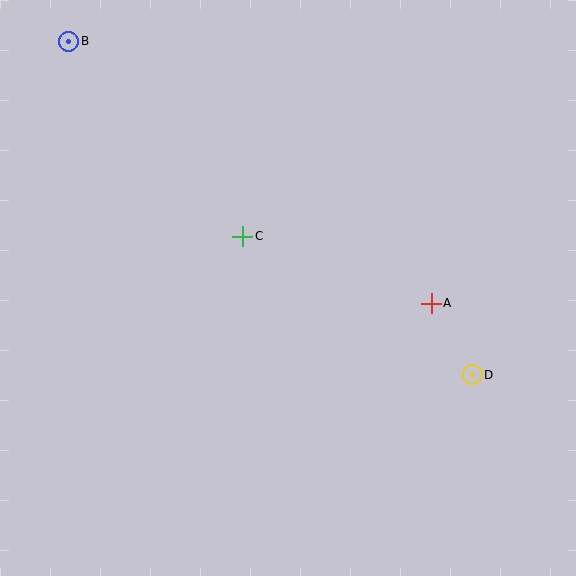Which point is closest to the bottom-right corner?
Point D is closest to the bottom-right corner.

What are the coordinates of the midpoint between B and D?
The midpoint between B and D is at (271, 208).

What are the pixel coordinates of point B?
Point B is at (69, 41).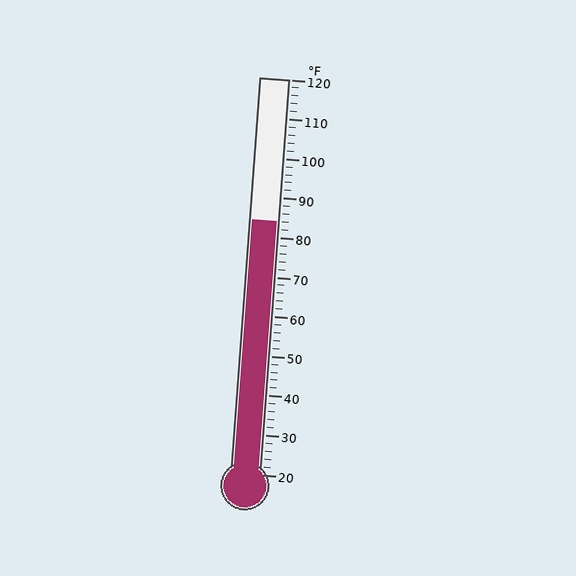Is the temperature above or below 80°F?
The temperature is above 80°F.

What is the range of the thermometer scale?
The thermometer scale ranges from 20°F to 120°F.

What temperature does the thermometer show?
The thermometer shows approximately 84°F.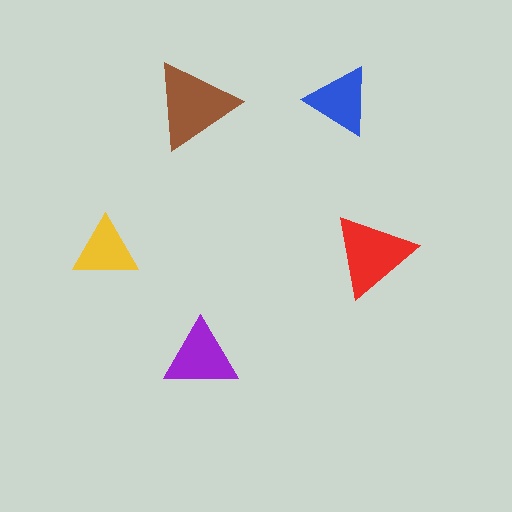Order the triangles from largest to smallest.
the brown one, the red one, the purple one, the blue one, the yellow one.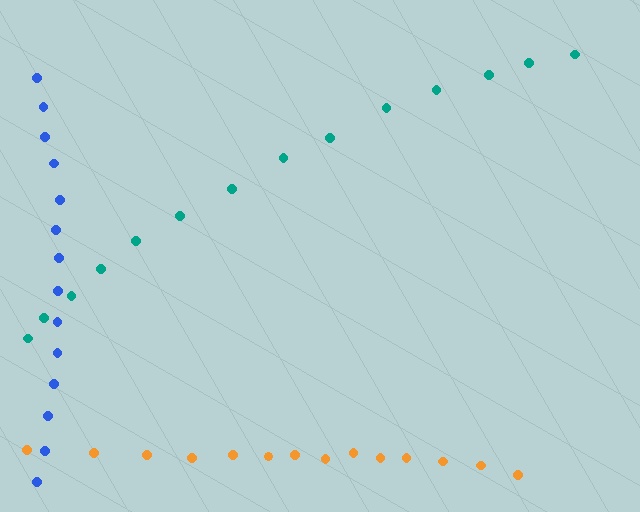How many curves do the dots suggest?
There are 3 distinct paths.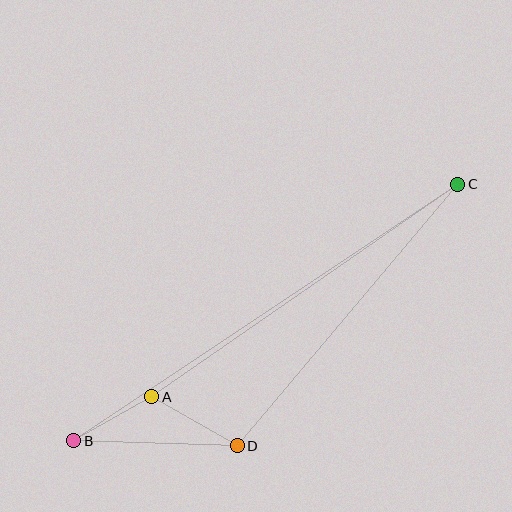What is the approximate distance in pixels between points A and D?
The distance between A and D is approximately 99 pixels.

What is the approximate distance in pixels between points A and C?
The distance between A and C is approximately 373 pixels.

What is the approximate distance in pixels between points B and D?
The distance between B and D is approximately 164 pixels.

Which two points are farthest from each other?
Points B and C are farthest from each other.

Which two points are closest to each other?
Points A and B are closest to each other.